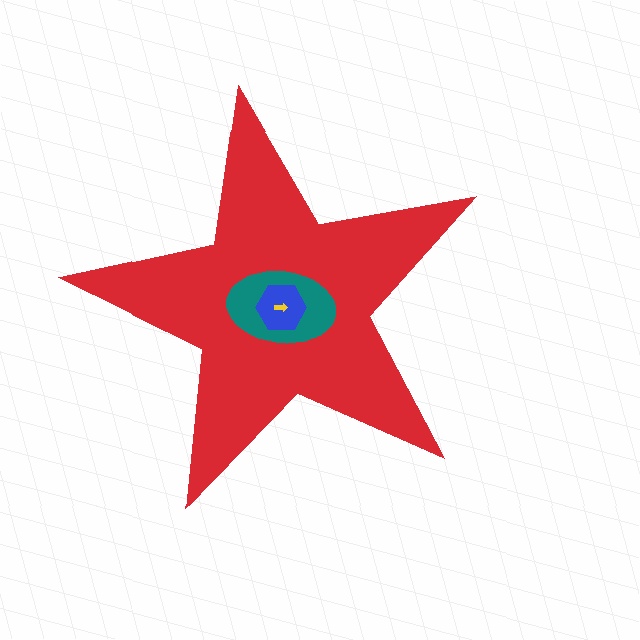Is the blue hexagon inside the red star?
Yes.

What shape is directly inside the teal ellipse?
The blue hexagon.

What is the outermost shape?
The red star.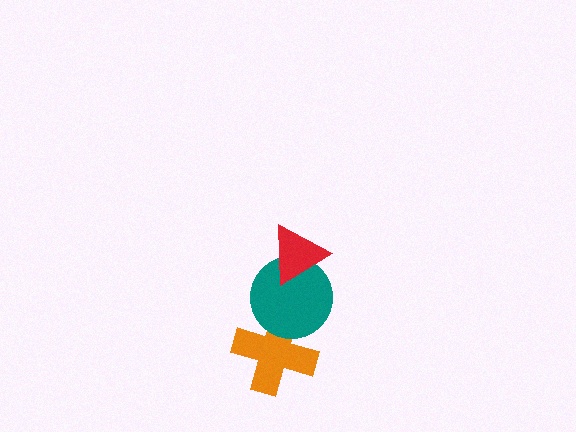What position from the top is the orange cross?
The orange cross is 3rd from the top.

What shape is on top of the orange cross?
The teal circle is on top of the orange cross.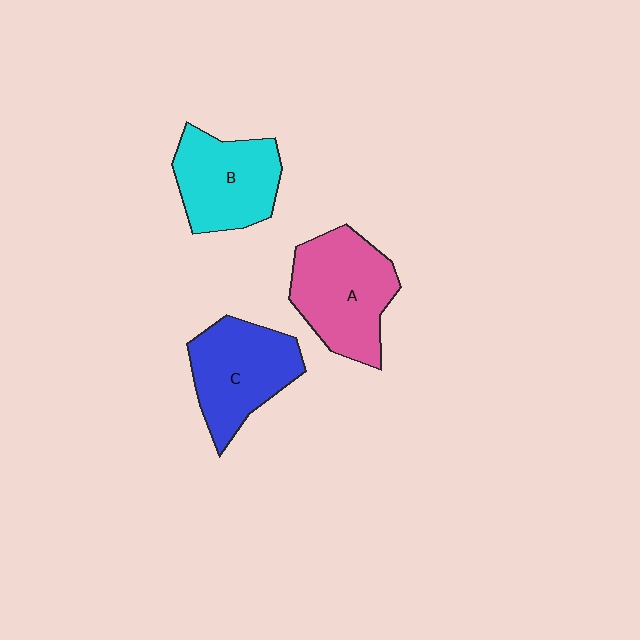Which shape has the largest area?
Shape A (pink).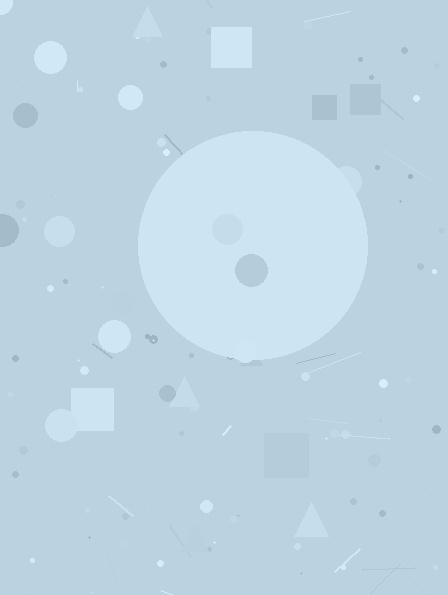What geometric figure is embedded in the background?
A circle is embedded in the background.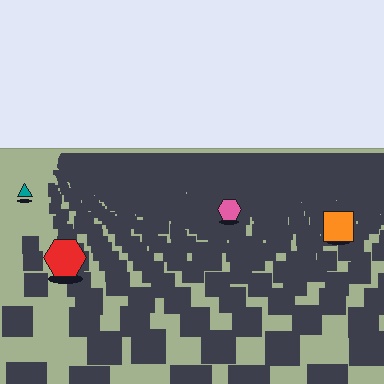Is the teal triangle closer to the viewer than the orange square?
No. The orange square is closer — you can tell from the texture gradient: the ground texture is coarser near it.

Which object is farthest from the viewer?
The teal triangle is farthest from the viewer. It appears smaller and the ground texture around it is denser.